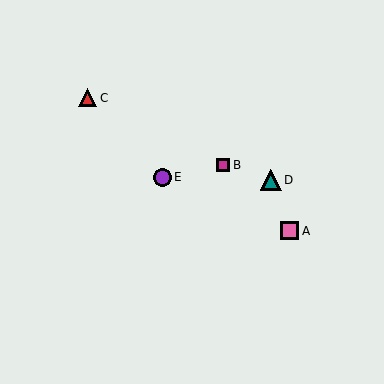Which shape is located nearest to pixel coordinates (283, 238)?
The pink square (labeled A) at (290, 231) is nearest to that location.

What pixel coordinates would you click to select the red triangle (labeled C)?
Click at (87, 98) to select the red triangle C.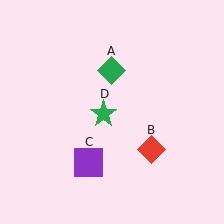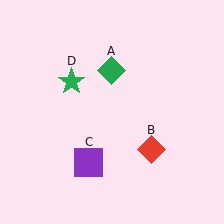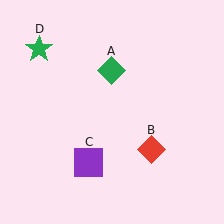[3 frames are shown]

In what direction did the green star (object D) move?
The green star (object D) moved up and to the left.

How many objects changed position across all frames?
1 object changed position: green star (object D).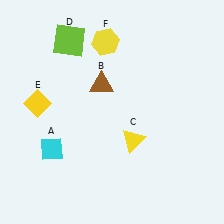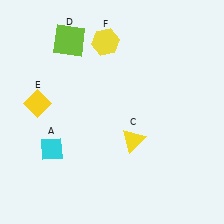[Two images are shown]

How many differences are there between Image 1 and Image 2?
There is 1 difference between the two images.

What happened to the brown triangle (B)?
The brown triangle (B) was removed in Image 2. It was in the top-left area of Image 1.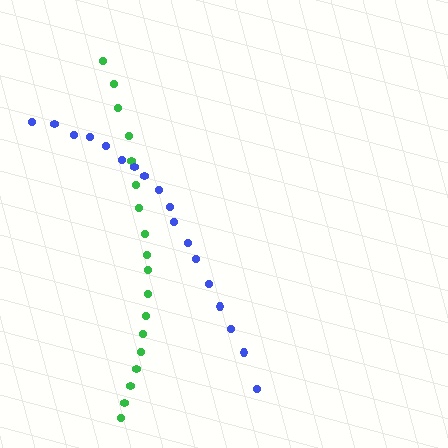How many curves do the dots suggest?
There are 2 distinct paths.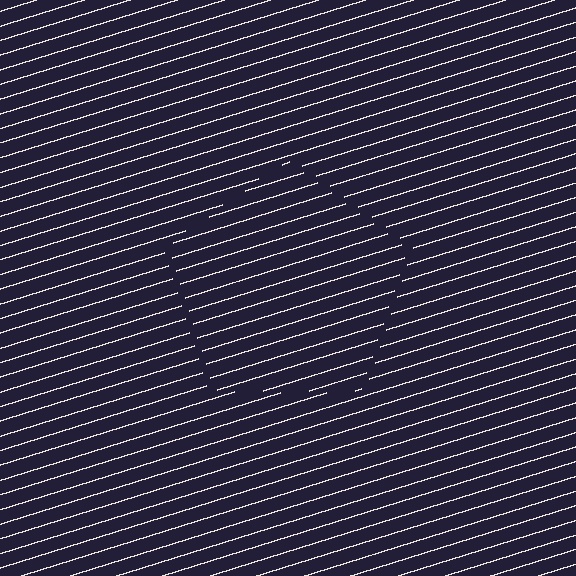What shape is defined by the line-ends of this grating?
An illusory pentagon. The interior of the shape contains the same grating, shifted by half a period — the contour is defined by the phase discontinuity where line-ends from the inner and outer gratings abut.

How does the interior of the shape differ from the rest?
The interior of the shape contains the same grating, shifted by half a period — the contour is defined by the phase discontinuity where line-ends from the inner and outer gratings abut.